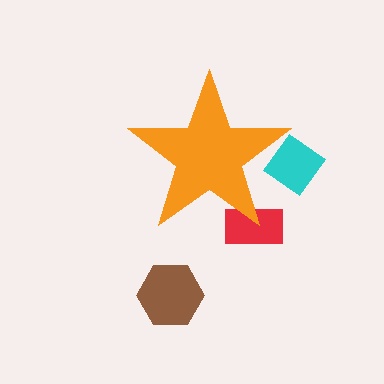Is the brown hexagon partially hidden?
No, the brown hexagon is fully visible.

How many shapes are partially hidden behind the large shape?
2 shapes are partially hidden.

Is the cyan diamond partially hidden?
Yes, the cyan diamond is partially hidden behind the orange star.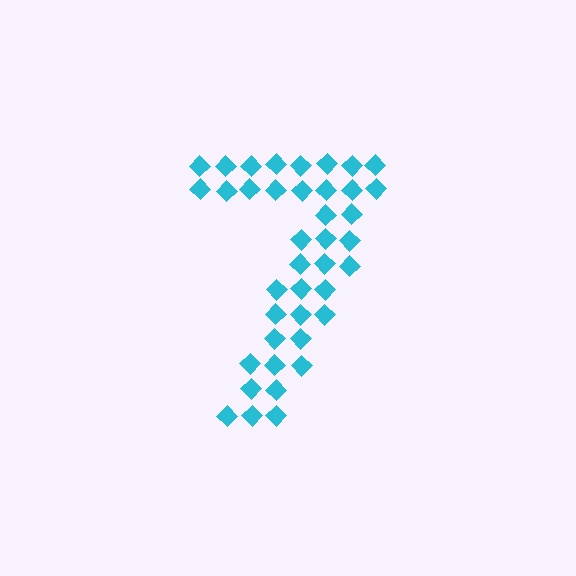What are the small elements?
The small elements are diamonds.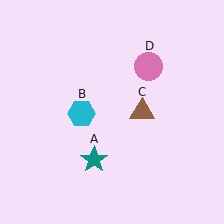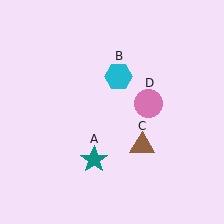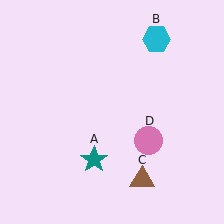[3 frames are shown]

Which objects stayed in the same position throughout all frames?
Teal star (object A) remained stationary.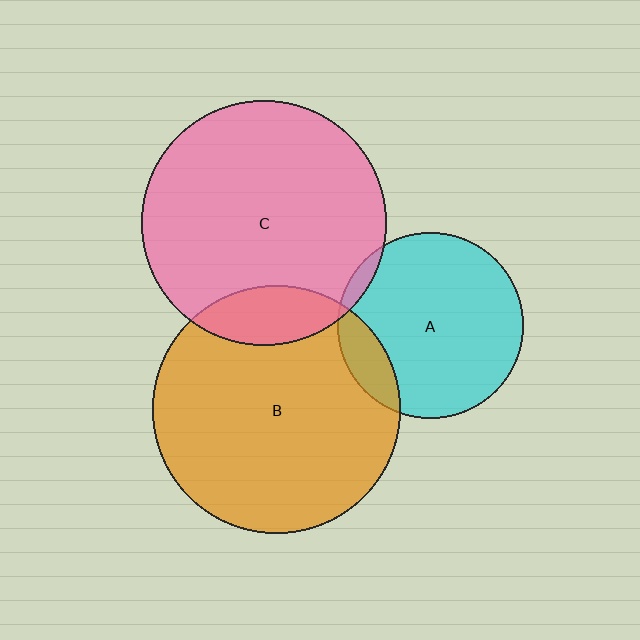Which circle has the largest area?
Circle B (orange).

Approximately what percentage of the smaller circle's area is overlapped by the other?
Approximately 15%.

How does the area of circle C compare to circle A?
Approximately 1.7 times.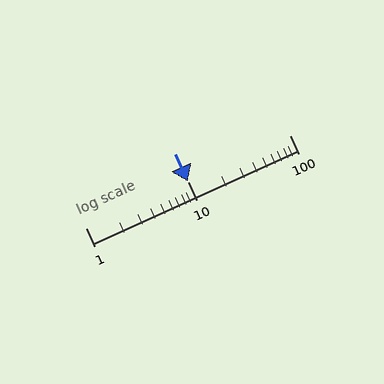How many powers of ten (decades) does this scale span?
The scale spans 2 decades, from 1 to 100.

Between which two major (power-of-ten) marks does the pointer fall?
The pointer is between 10 and 100.